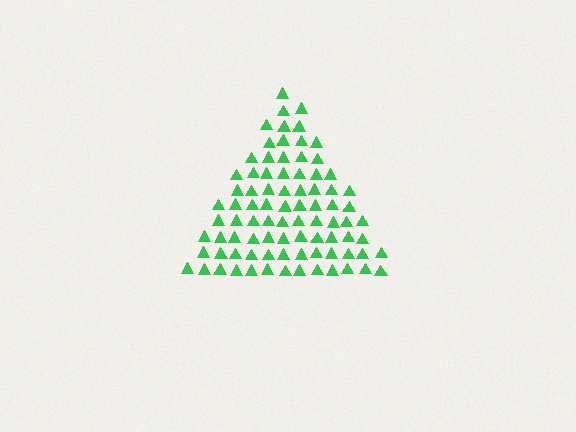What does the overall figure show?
The overall figure shows a triangle.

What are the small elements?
The small elements are triangles.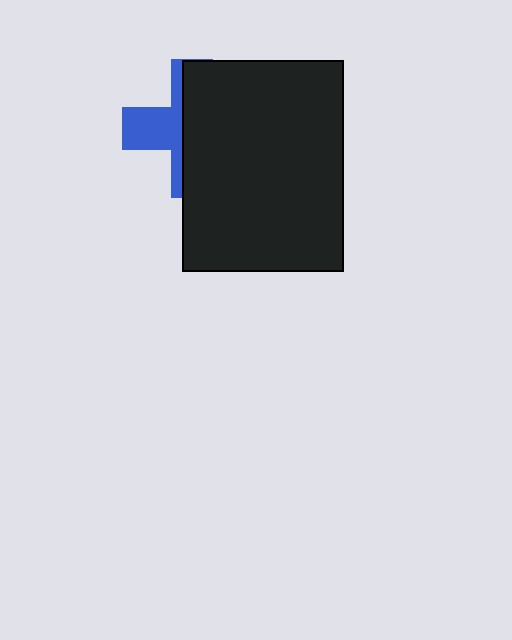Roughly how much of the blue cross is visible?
A small part of it is visible (roughly 35%).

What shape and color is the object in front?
The object in front is a black rectangle.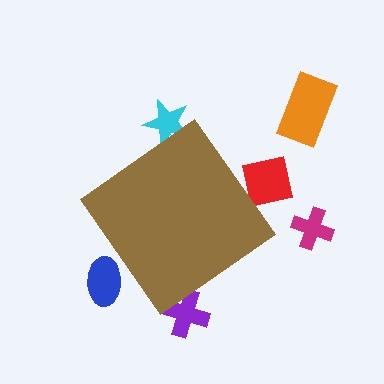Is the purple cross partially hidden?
Yes, the purple cross is partially hidden behind the brown diamond.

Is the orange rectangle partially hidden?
No, the orange rectangle is fully visible.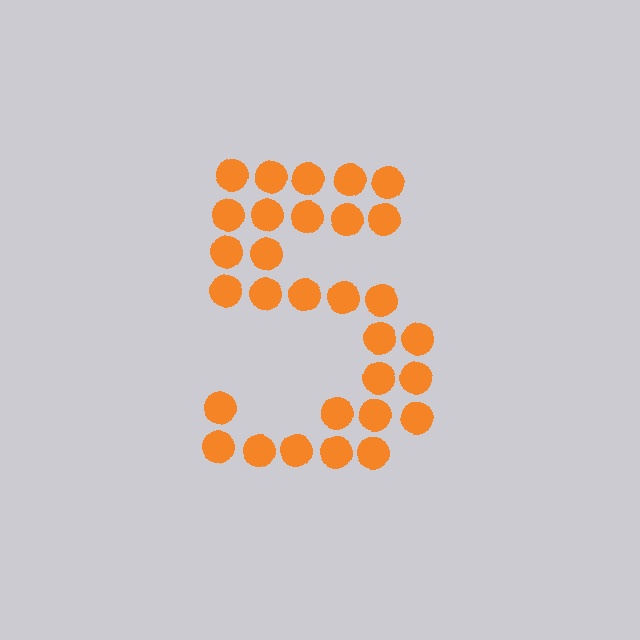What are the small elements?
The small elements are circles.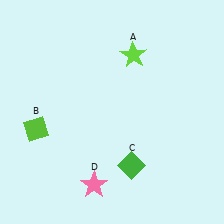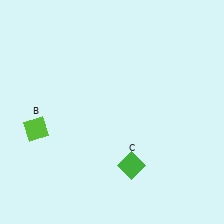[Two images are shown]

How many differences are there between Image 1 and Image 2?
There are 2 differences between the two images.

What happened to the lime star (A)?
The lime star (A) was removed in Image 2. It was in the top-right area of Image 1.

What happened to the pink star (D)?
The pink star (D) was removed in Image 2. It was in the bottom-left area of Image 1.